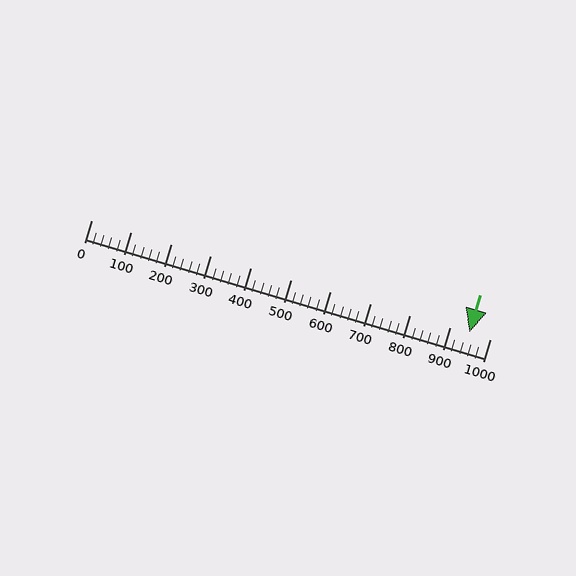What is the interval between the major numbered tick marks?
The major tick marks are spaced 100 units apart.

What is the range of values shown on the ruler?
The ruler shows values from 0 to 1000.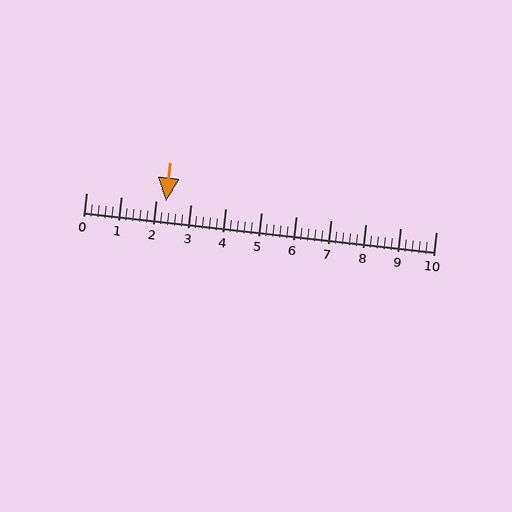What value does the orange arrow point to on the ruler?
The orange arrow points to approximately 2.3.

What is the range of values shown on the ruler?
The ruler shows values from 0 to 10.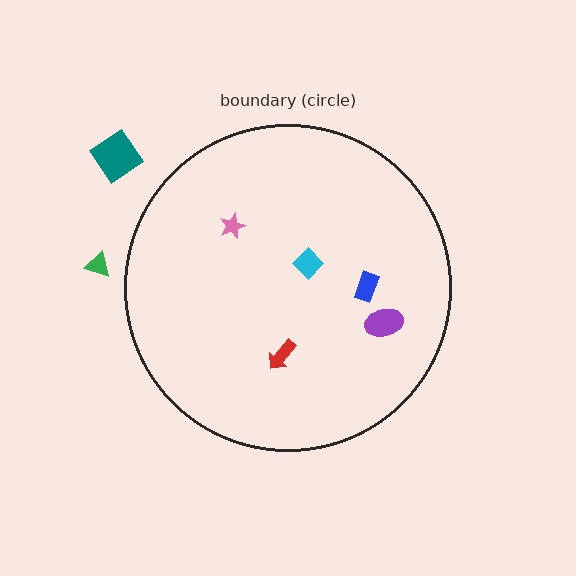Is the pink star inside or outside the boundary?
Inside.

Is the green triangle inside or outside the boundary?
Outside.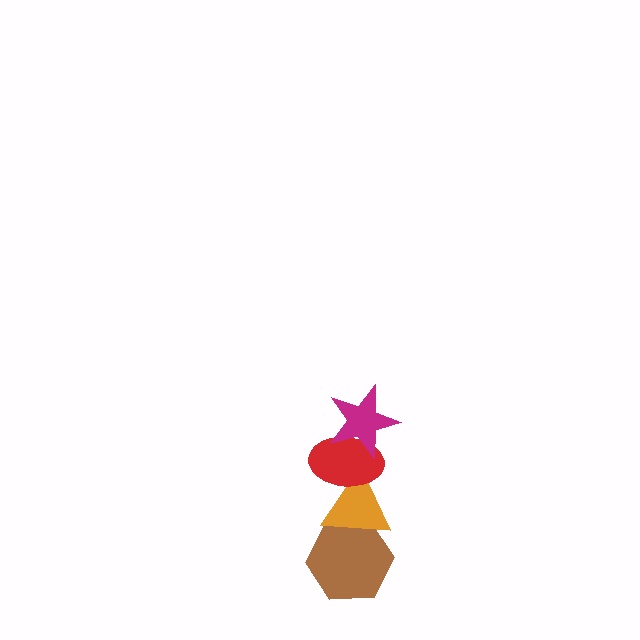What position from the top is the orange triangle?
The orange triangle is 3rd from the top.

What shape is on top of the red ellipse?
The magenta star is on top of the red ellipse.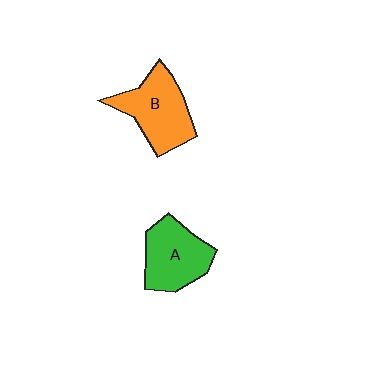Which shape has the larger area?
Shape B (orange).